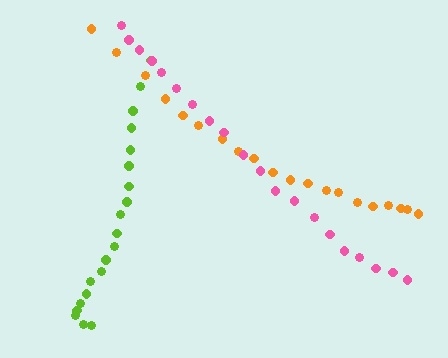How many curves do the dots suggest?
There are 3 distinct paths.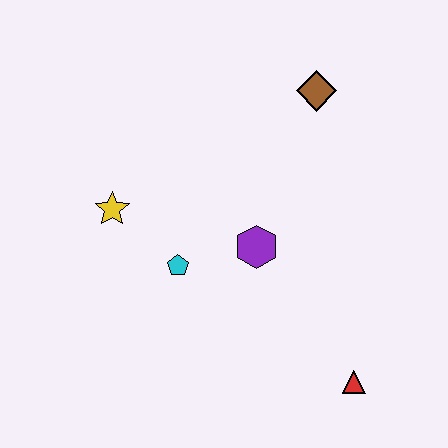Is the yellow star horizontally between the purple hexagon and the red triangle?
No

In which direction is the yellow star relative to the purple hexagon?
The yellow star is to the left of the purple hexagon.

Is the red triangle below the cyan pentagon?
Yes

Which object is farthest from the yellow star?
The red triangle is farthest from the yellow star.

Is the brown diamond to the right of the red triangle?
No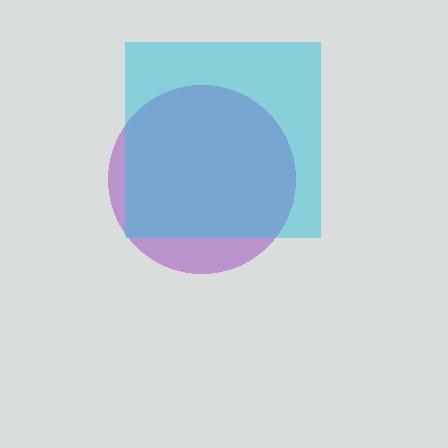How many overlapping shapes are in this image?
There are 2 overlapping shapes in the image.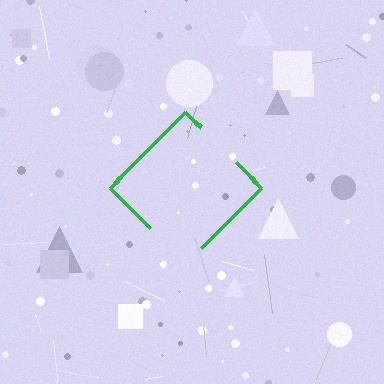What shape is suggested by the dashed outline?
The dashed outline suggests a diamond.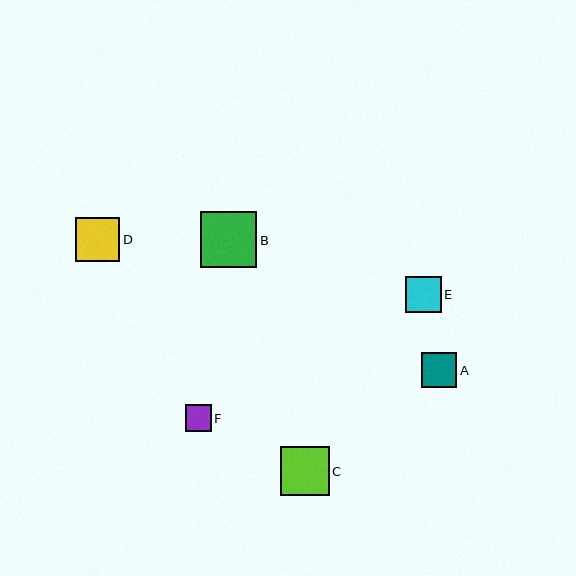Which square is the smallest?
Square F is the smallest with a size of approximately 26 pixels.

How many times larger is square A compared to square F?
Square A is approximately 1.4 times the size of square F.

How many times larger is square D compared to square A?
Square D is approximately 1.2 times the size of square A.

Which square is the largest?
Square B is the largest with a size of approximately 56 pixels.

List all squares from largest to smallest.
From largest to smallest: B, C, D, A, E, F.